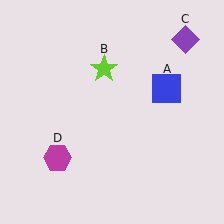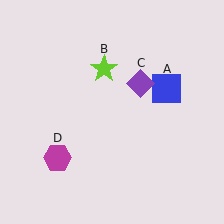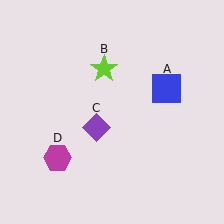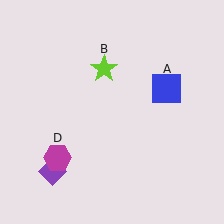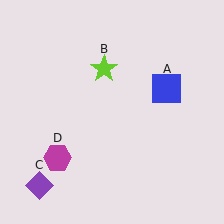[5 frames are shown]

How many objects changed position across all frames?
1 object changed position: purple diamond (object C).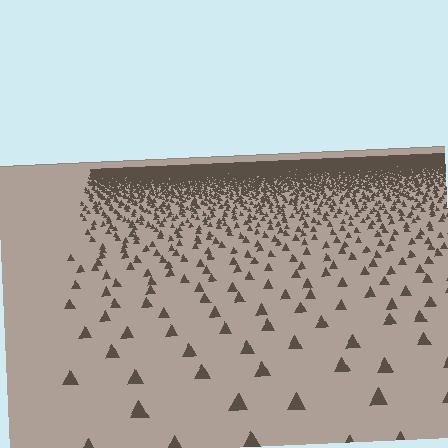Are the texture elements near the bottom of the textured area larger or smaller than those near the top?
Larger. Near the bottom, elements are closer to the viewer and appear at a bigger on-screen size.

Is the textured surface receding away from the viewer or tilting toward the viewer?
The surface is receding away from the viewer. Texture elements get smaller and denser toward the top.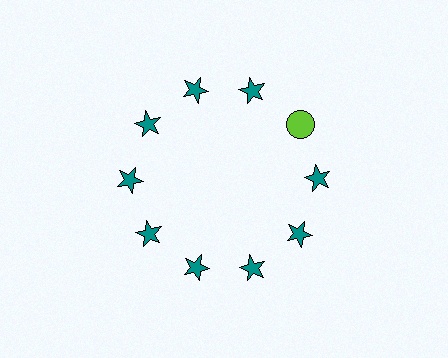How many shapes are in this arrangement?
There are 10 shapes arranged in a ring pattern.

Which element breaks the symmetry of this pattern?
The lime circle at roughly the 2 o'clock position breaks the symmetry. All other shapes are teal stars.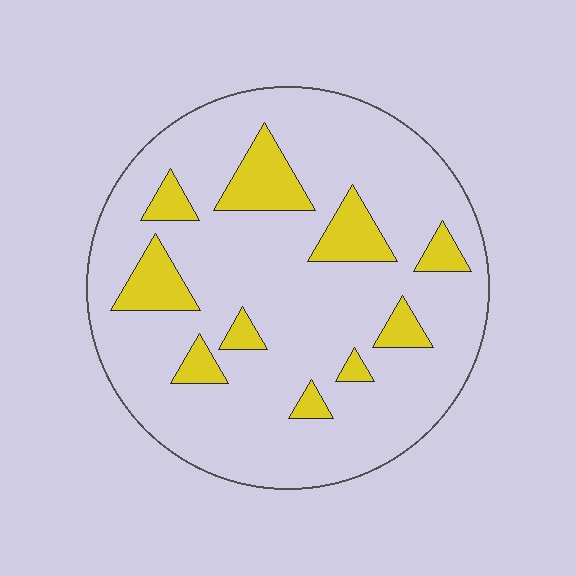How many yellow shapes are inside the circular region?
10.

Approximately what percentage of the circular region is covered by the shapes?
Approximately 15%.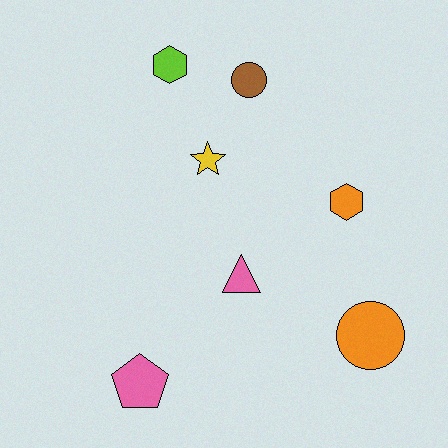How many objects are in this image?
There are 7 objects.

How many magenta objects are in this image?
There are no magenta objects.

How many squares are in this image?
There are no squares.